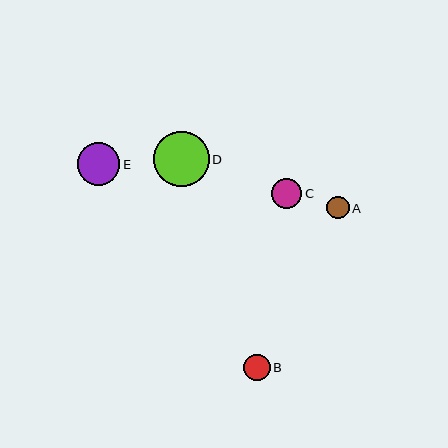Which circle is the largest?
Circle D is the largest with a size of approximately 56 pixels.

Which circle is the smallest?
Circle A is the smallest with a size of approximately 23 pixels.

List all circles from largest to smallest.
From largest to smallest: D, E, C, B, A.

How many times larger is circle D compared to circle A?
Circle D is approximately 2.5 times the size of circle A.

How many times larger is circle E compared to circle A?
Circle E is approximately 1.9 times the size of circle A.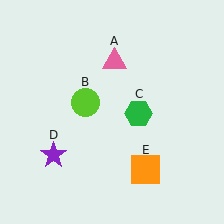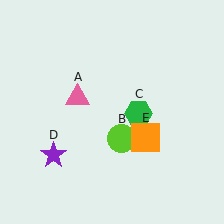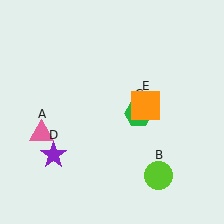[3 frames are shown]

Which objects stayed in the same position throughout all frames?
Green hexagon (object C) and purple star (object D) remained stationary.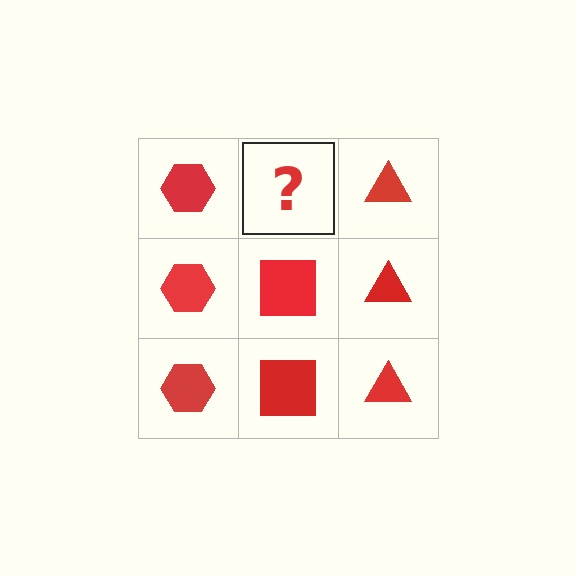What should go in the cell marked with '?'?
The missing cell should contain a red square.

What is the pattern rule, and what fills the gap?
The rule is that each column has a consistent shape. The gap should be filled with a red square.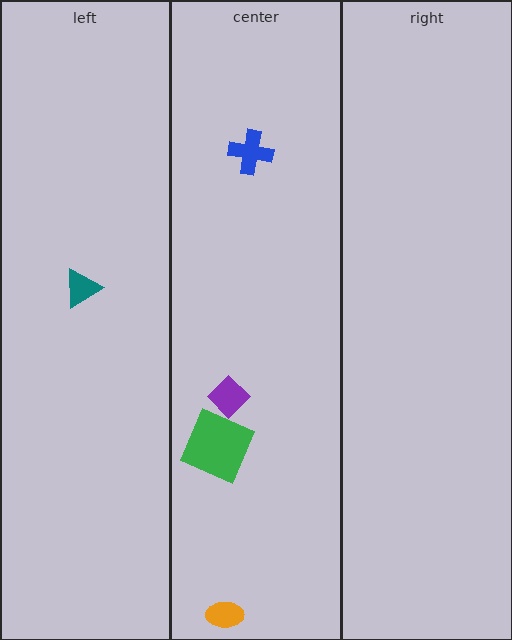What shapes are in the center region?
The purple diamond, the orange ellipse, the green square, the blue cross.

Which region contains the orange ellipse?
The center region.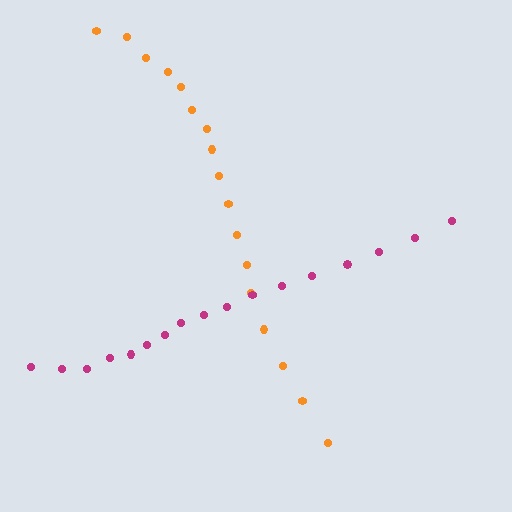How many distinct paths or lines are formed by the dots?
There are 2 distinct paths.